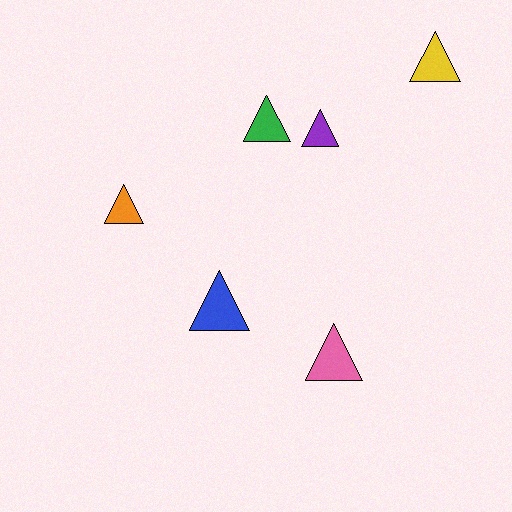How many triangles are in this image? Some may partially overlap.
There are 6 triangles.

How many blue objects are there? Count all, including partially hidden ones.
There is 1 blue object.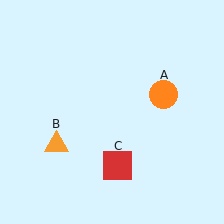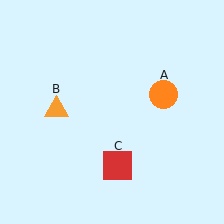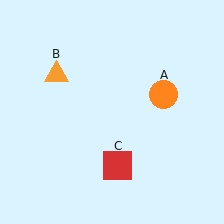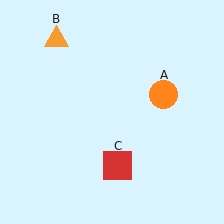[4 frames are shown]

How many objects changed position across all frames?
1 object changed position: orange triangle (object B).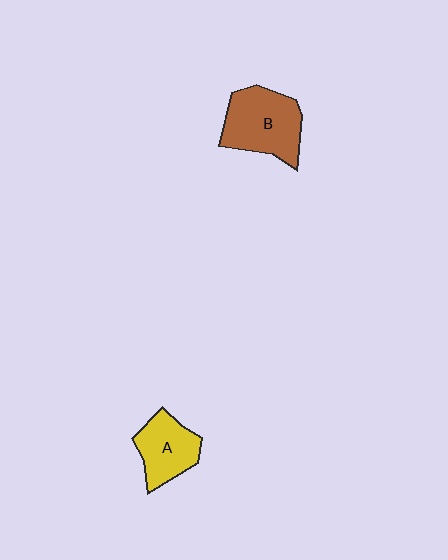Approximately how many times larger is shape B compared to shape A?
Approximately 1.4 times.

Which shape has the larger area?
Shape B (brown).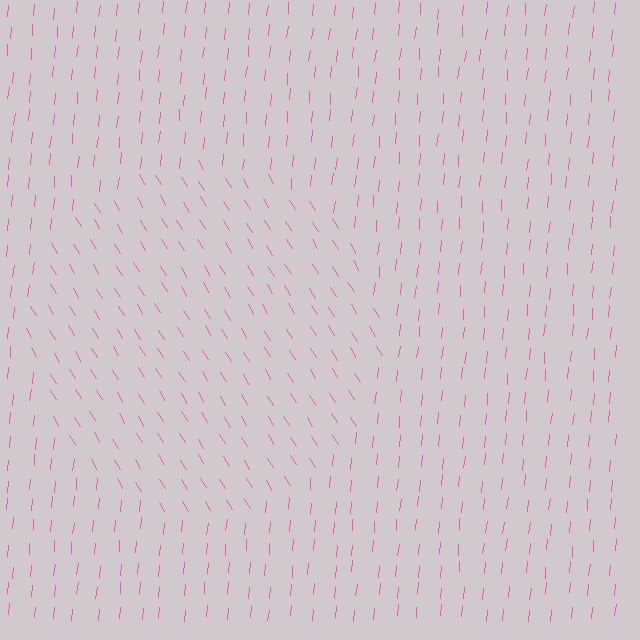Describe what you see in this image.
The image is filled with small pink line segments. A circle region in the image has lines oriented differently from the surrounding lines, creating a visible texture boundary.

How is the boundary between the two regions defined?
The boundary is defined purely by a change in line orientation (approximately 37 degrees difference). All lines are the same color and thickness.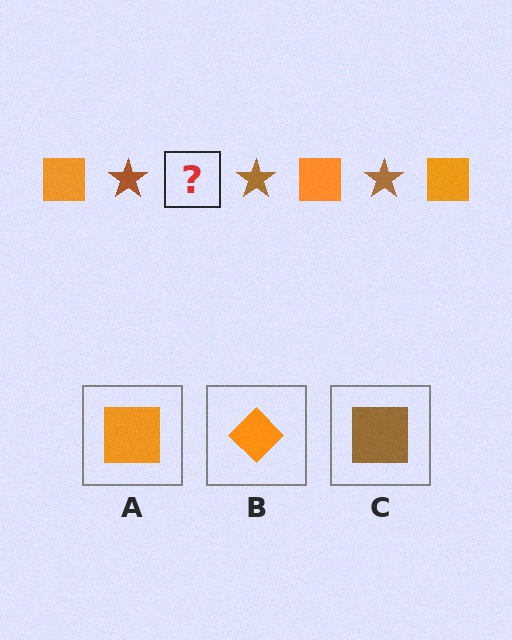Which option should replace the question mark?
Option A.